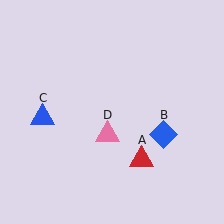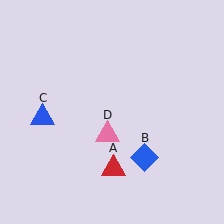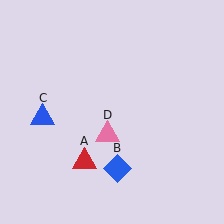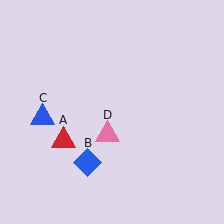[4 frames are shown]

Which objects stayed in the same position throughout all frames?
Blue triangle (object C) and pink triangle (object D) remained stationary.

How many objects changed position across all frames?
2 objects changed position: red triangle (object A), blue diamond (object B).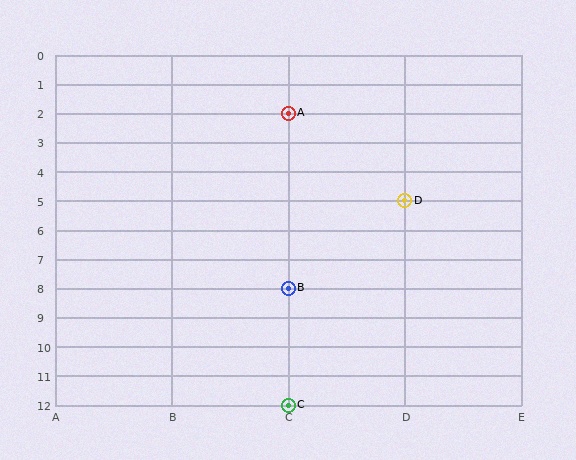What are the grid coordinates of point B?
Point B is at grid coordinates (C, 8).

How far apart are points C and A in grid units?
Points C and A are 10 rows apart.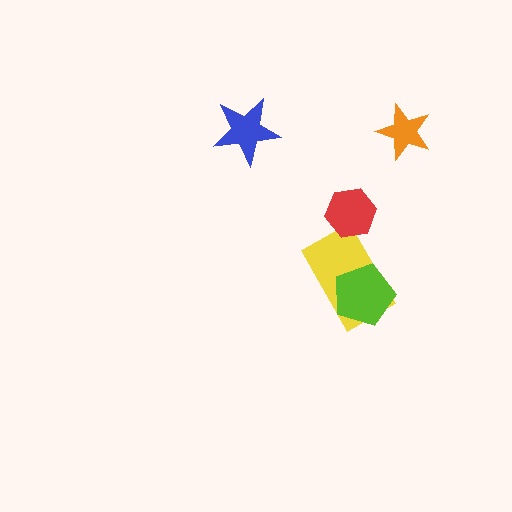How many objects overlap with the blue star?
0 objects overlap with the blue star.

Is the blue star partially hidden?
No, no other shape covers it.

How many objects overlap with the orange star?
0 objects overlap with the orange star.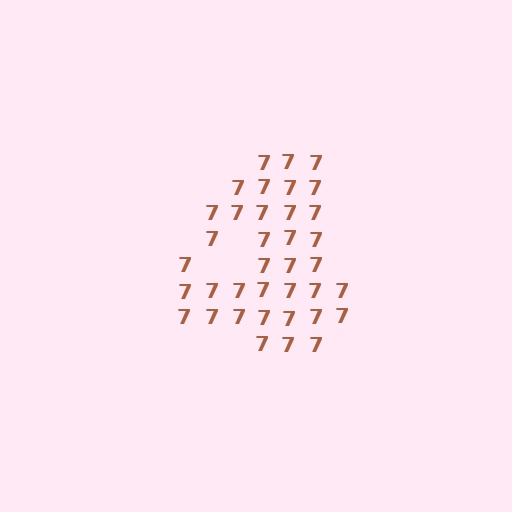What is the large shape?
The large shape is the digit 4.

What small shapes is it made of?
It is made of small digit 7's.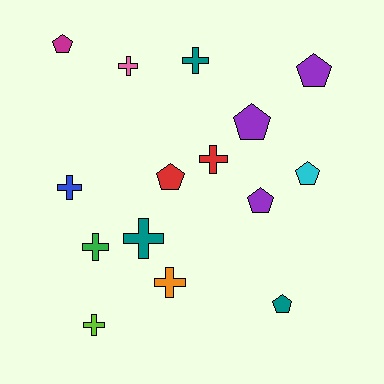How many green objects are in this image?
There is 1 green object.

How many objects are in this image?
There are 15 objects.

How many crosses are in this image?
There are 8 crosses.